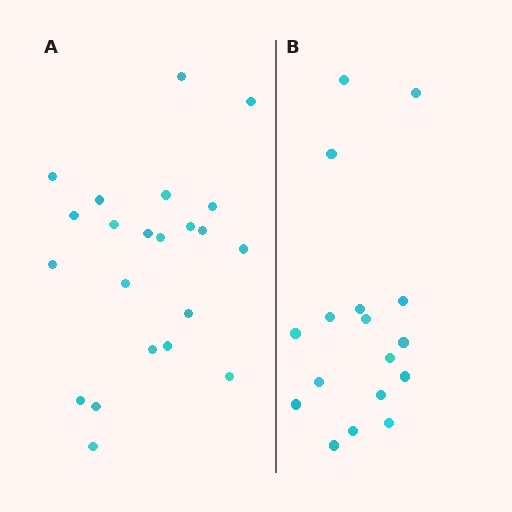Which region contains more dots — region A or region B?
Region A (the left region) has more dots.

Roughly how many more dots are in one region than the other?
Region A has about 5 more dots than region B.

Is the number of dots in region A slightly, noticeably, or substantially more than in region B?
Region A has noticeably more, but not dramatically so. The ratio is roughly 1.3 to 1.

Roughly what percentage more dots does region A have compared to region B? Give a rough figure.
About 30% more.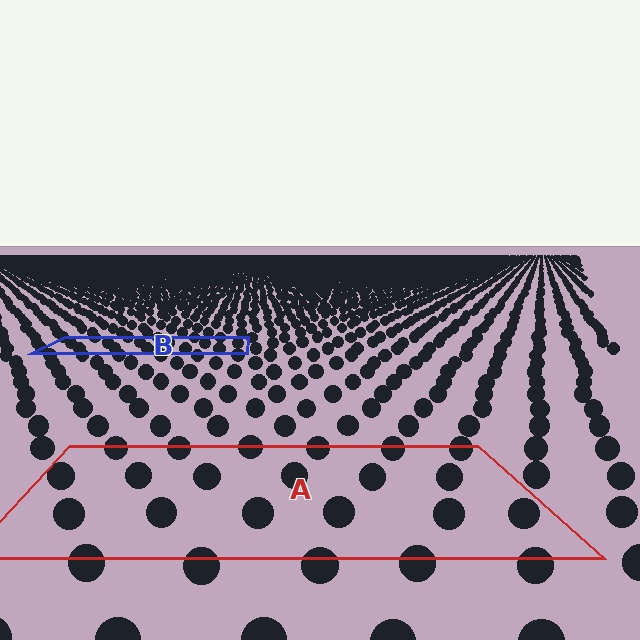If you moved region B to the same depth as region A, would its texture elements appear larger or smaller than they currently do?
They would appear larger. At a closer depth, the same texture elements are projected at a bigger on-screen size.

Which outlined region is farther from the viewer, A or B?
Region B is farther from the viewer — the texture elements inside it appear smaller and more densely packed.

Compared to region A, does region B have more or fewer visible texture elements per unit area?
Region B has more texture elements per unit area — they are packed more densely because it is farther away.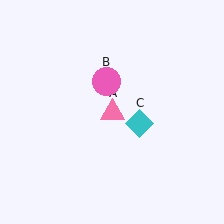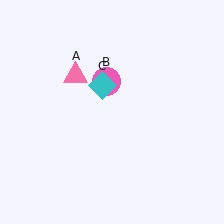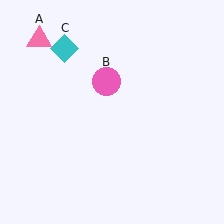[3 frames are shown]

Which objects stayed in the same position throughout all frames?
Pink circle (object B) remained stationary.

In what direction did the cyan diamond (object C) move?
The cyan diamond (object C) moved up and to the left.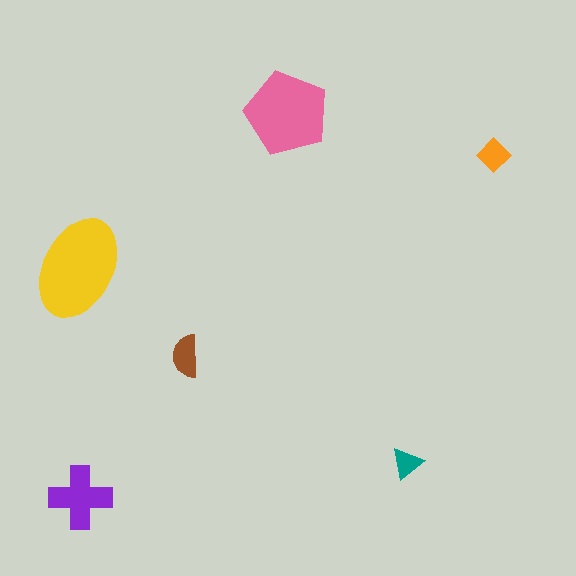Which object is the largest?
The yellow ellipse.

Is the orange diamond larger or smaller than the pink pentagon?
Smaller.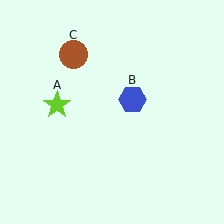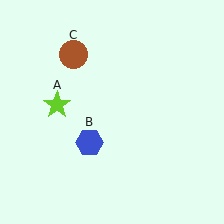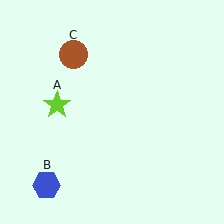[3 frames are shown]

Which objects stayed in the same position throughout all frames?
Lime star (object A) and brown circle (object C) remained stationary.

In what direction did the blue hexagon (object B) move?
The blue hexagon (object B) moved down and to the left.